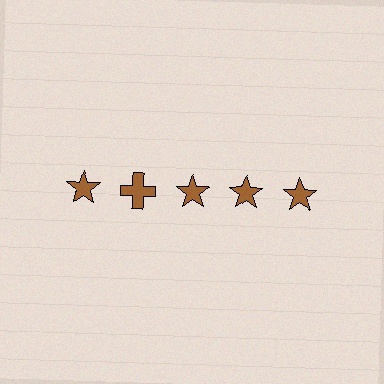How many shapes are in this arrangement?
There are 5 shapes arranged in a grid pattern.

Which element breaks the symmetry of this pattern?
The brown cross in the top row, second from left column breaks the symmetry. All other shapes are brown stars.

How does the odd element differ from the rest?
It has a different shape: cross instead of star.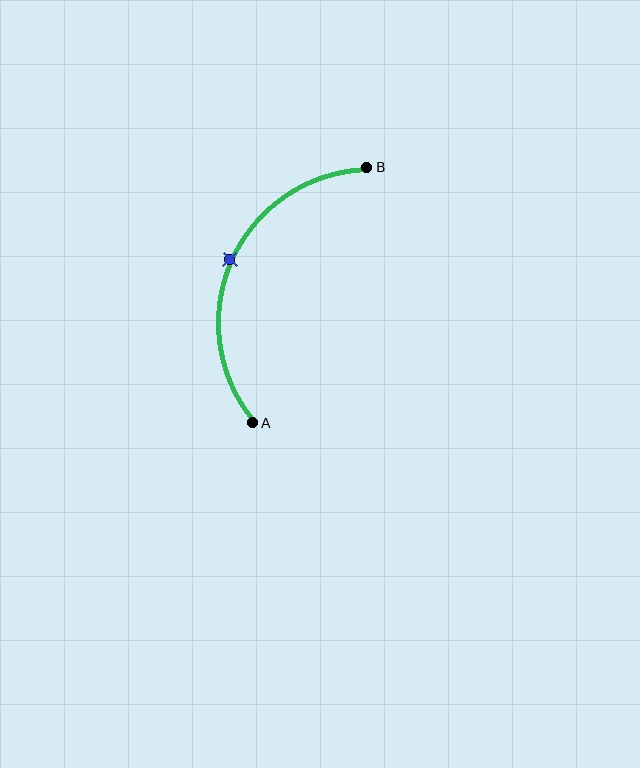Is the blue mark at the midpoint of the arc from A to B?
Yes. The blue mark lies on the arc at equal arc-length from both A and B — it is the arc midpoint.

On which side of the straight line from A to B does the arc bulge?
The arc bulges to the left of the straight line connecting A and B.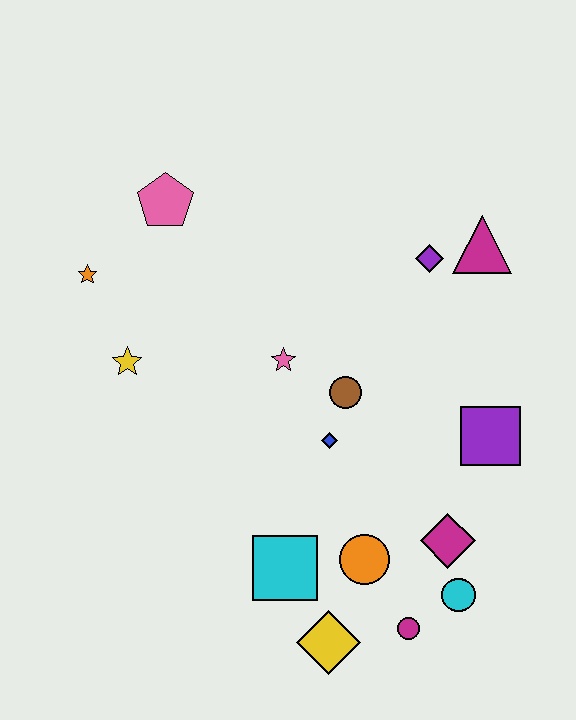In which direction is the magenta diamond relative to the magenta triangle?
The magenta diamond is below the magenta triangle.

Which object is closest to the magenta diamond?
The cyan circle is closest to the magenta diamond.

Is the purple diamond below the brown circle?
No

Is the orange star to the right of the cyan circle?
No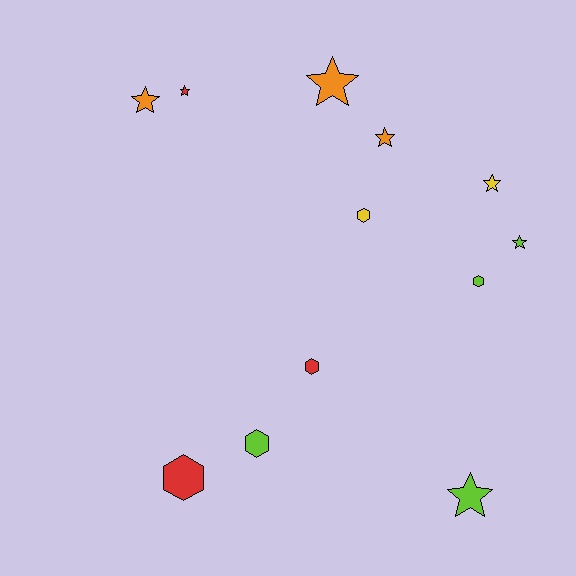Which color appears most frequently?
Lime, with 4 objects.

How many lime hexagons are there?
There are 2 lime hexagons.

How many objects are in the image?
There are 12 objects.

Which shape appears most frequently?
Star, with 7 objects.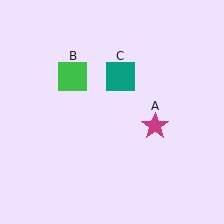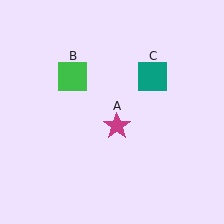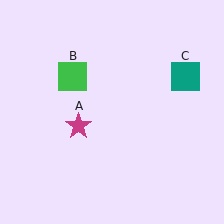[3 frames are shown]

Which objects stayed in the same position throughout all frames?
Green square (object B) remained stationary.